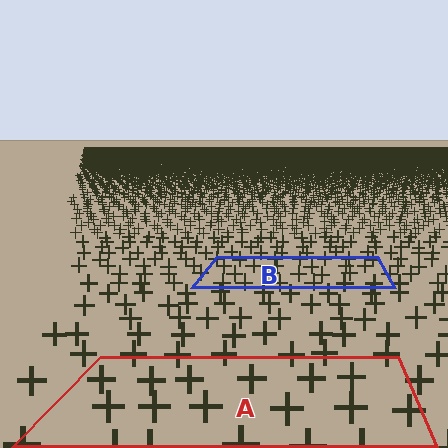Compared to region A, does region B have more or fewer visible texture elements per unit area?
Region B has more texture elements per unit area — they are packed more densely because it is farther away.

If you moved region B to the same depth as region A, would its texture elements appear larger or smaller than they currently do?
They would appear larger. At a closer depth, the same texture elements are projected at a bigger on-screen size.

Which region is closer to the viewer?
Region A is closer. The texture elements there are larger and more spread out.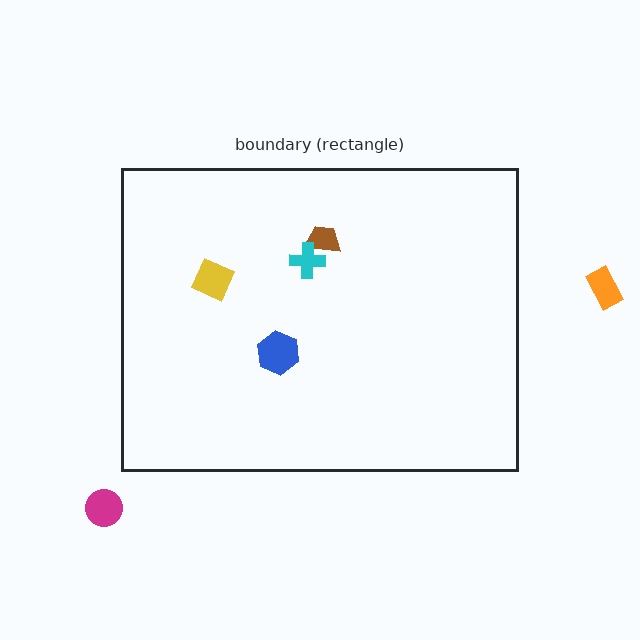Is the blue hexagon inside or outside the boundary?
Inside.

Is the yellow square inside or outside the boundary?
Inside.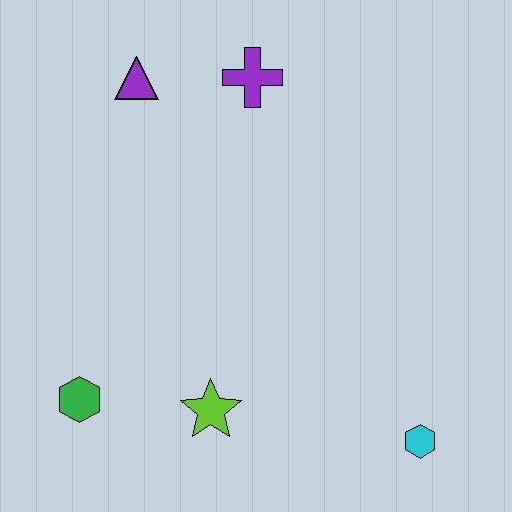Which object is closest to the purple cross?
The purple triangle is closest to the purple cross.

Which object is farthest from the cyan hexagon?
The purple triangle is farthest from the cyan hexagon.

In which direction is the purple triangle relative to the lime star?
The purple triangle is above the lime star.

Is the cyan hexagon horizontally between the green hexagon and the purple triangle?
No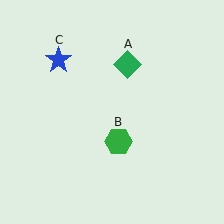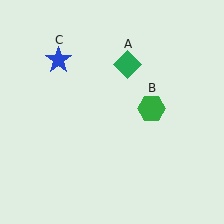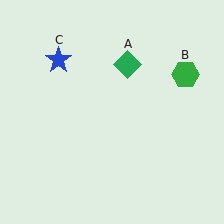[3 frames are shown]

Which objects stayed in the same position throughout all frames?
Green diamond (object A) and blue star (object C) remained stationary.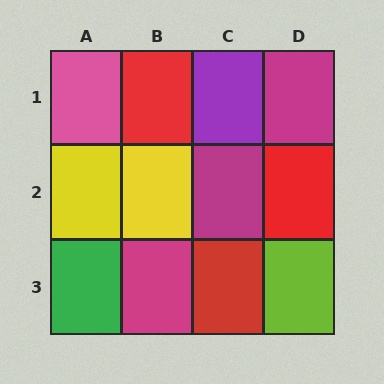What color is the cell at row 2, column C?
Magenta.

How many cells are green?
1 cell is green.